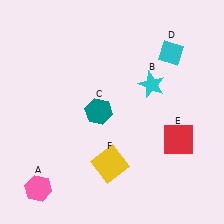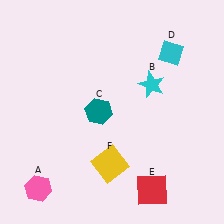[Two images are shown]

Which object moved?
The red square (E) moved down.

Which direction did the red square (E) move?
The red square (E) moved down.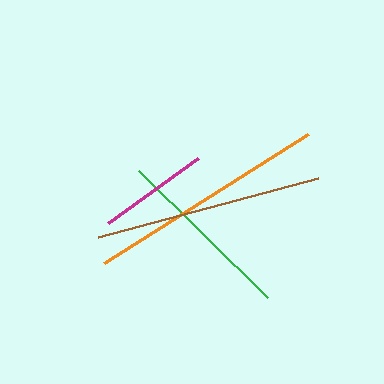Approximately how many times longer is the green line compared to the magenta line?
The green line is approximately 1.6 times the length of the magenta line.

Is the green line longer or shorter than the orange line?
The orange line is longer than the green line.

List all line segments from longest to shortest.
From longest to shortest: orange, brown, green, magenta.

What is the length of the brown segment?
The brown segment is approximately 228 pixels long.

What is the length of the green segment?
The green segment is approximately 181 pixels long.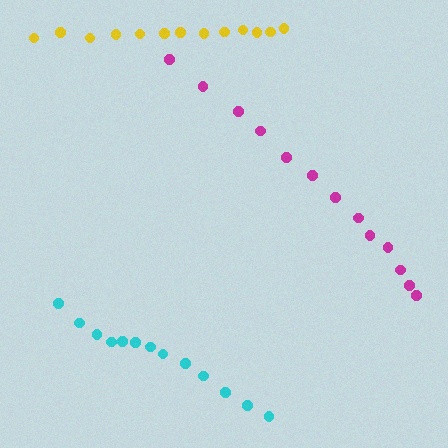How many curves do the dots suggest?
There are 3 distinct paths.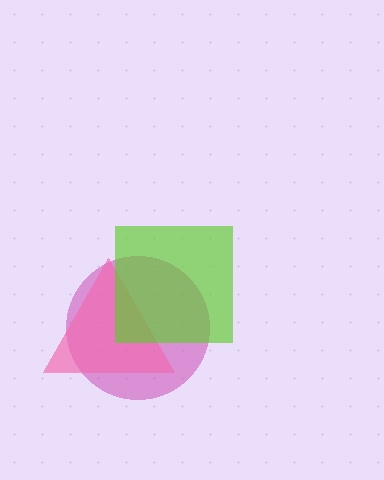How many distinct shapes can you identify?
There are 3 distinct shapes: a magenta circle, a pink triangle, a lime square.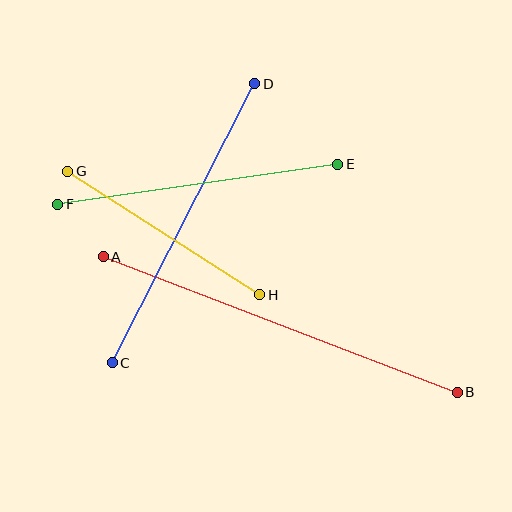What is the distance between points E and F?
The distance is approximately 283 pixels.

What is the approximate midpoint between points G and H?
The midpoint is at approximately (164, 233) pixels.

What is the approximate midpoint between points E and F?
The midpoint is at approximately (198, 184) pixels.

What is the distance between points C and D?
The distance is approximately 313 pixels.